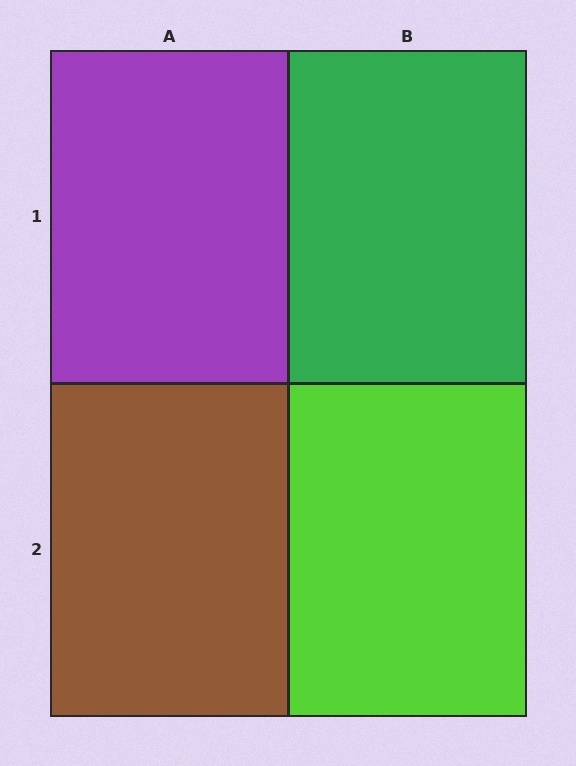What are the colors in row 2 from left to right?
Brown, lime.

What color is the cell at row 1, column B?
Green.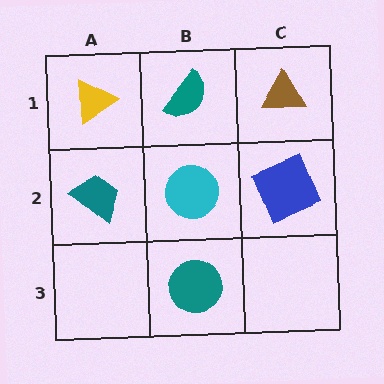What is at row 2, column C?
A blue square.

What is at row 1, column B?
A teal semicircle.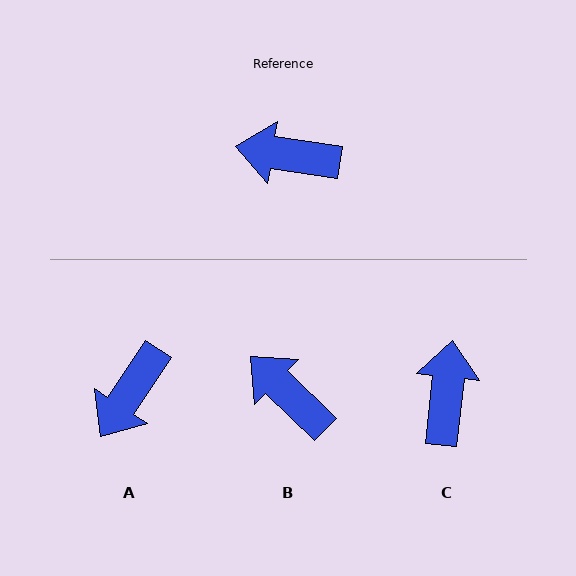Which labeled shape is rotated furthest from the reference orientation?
C, about 88 degrees away.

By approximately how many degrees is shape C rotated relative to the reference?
Approximately 88 degrees clockwise.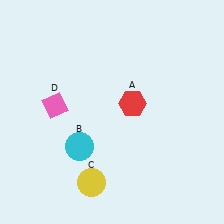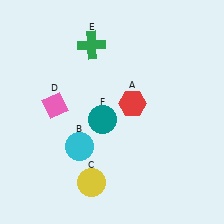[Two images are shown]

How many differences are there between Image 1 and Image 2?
There are 2 differences between the two images.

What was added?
A green cross (E), a teal circle (F) were added in Image 2.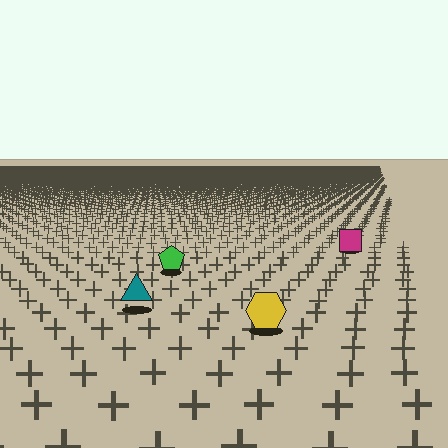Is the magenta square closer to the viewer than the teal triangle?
No. The teal triangle is closer — you can tell from the texture gradient: the ground texture is coarser near it.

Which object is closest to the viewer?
The yellow hexagon is closest. The texture marks near it are larger and more spread out.